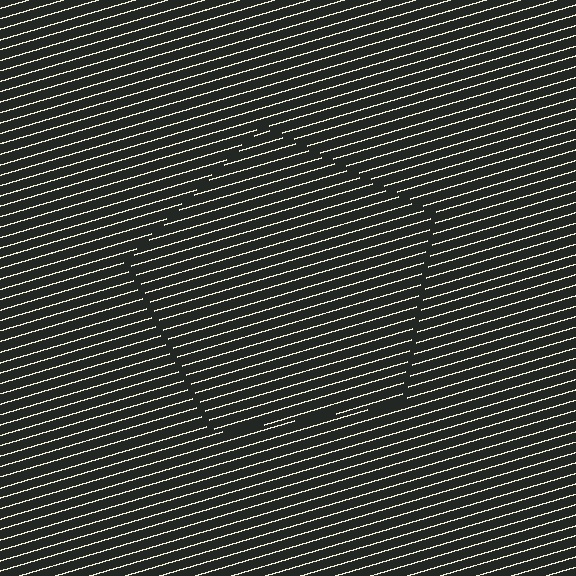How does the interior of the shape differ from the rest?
The interior of the shape contains the same grating, shifted by half a period — the contour is defined by the phase discontinuity where line-ends from the inner and outer gratings abut.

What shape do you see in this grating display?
An illusory pentagon. The interior of the shape contains the same grating, shifted by half a period — the contour is defined by the phase discontinuity where line-ends from the inner and outer gratings abut.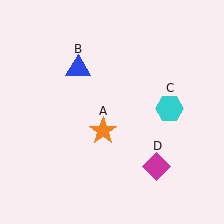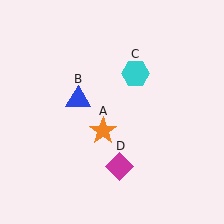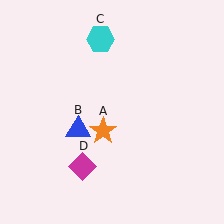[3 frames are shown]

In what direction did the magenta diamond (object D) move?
The magenta diamond (object D) moved left.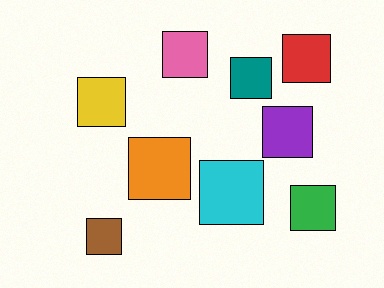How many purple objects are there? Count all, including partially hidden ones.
There is 1 purple object.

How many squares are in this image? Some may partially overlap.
There are 9 squares.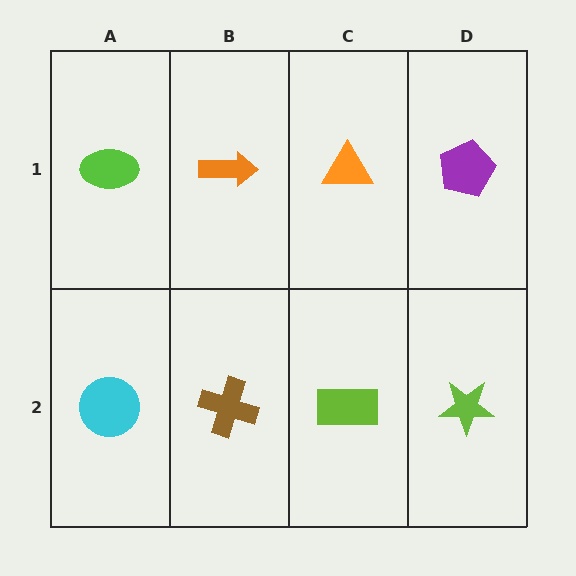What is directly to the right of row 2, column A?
A brown cross.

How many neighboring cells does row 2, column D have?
2.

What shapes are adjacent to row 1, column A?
A cyan circle (row 2, column A), an orange arrow (row 1, column B).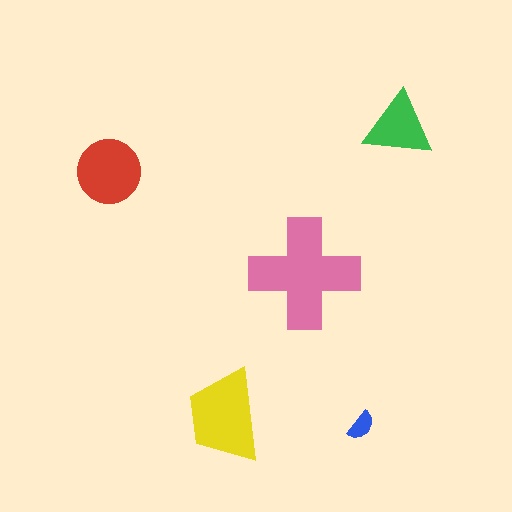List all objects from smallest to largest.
The blue semicircle, the green triangle, the red circle, the yellow trapezoid, the pink cross.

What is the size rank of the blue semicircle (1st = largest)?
5th.